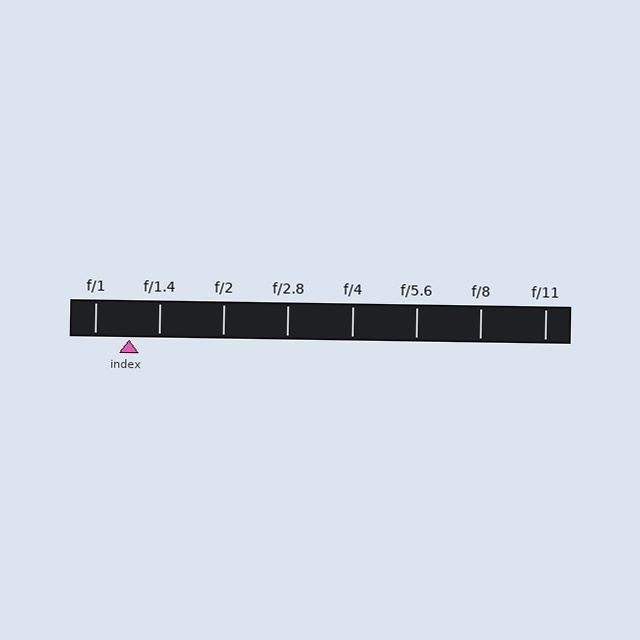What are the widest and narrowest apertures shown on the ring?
The widest aperture shown is f/1 and the narrowest is f/11.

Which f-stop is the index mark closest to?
The index mark is closest to f/1.4.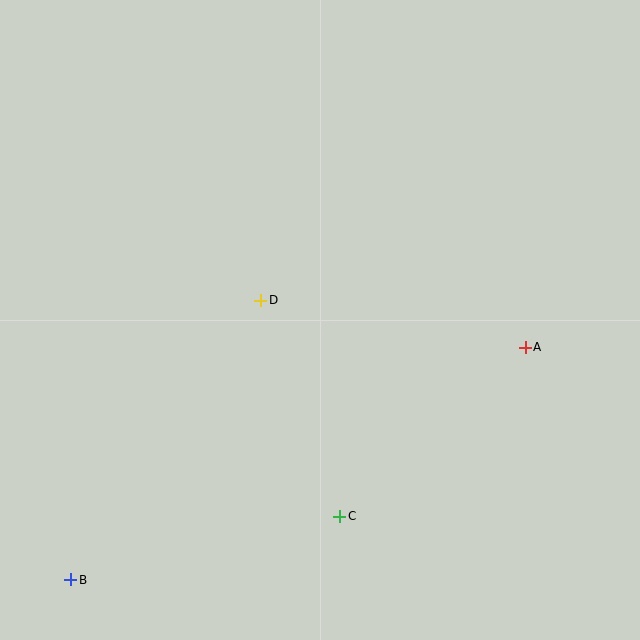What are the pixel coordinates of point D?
Point D is at (261, 300).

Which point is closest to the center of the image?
Point D at (261, 300) is closest to the center.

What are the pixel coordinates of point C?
Point C is at (340, 516).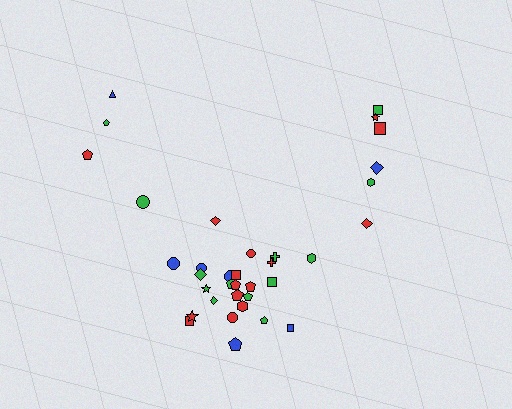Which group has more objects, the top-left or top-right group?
The top-right group.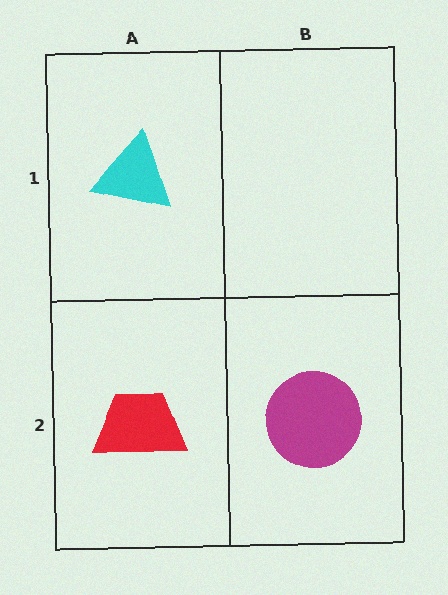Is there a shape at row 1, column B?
No, that cell is empty.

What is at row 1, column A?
A cyan triangle.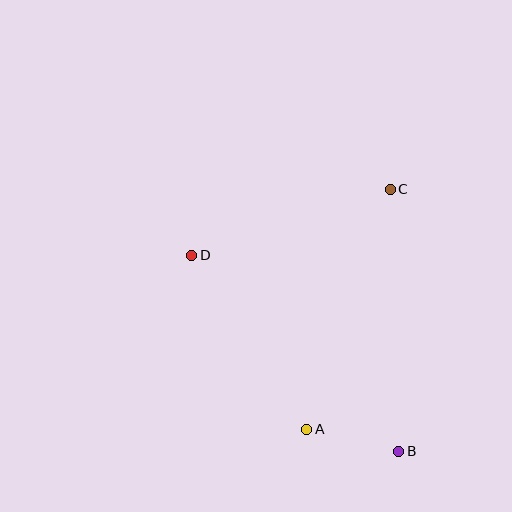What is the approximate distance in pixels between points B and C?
The distance between B and C is approximately 262 pixels.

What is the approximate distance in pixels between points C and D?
The distance between C and D is approximately 209 pixels.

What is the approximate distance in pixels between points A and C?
The distance between A and C is approximately 254 pixels.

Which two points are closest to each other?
Points A and B are closest to each other.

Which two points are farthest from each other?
Points B and D are farthest from each other.